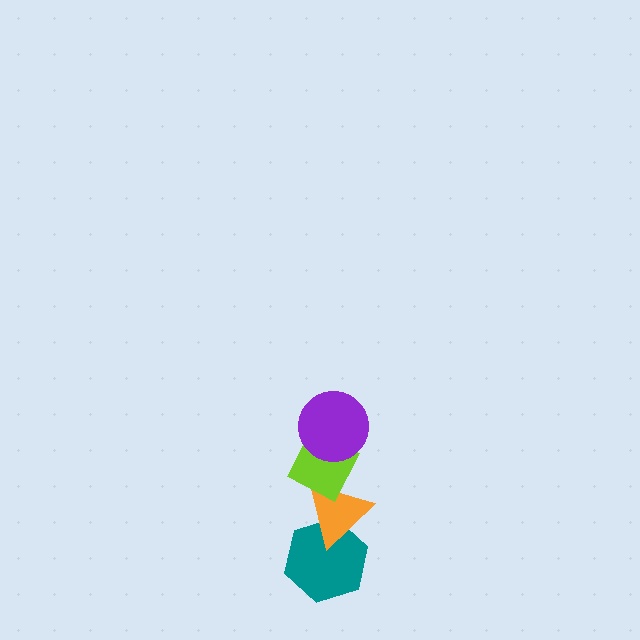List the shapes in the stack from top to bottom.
From top to bottom: the purple circle, the lime diamond, the orange triangle, the teal hexagon.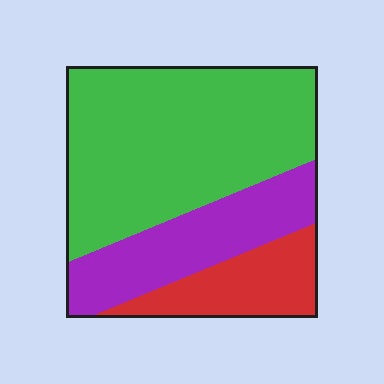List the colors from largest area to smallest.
From largest to smallest: green, purple, red.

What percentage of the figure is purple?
Purple takes up between a sixth and a third of the figure.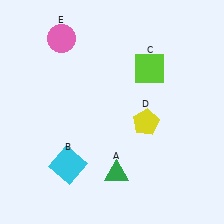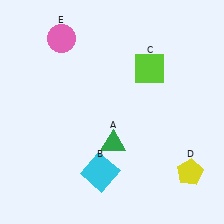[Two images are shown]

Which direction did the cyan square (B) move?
The cyan square (B) moved right.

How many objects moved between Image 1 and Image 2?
3 objects moved between the two images.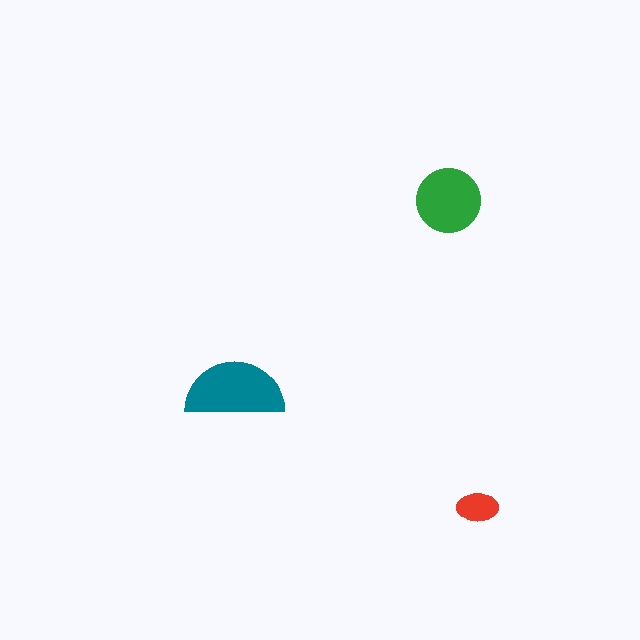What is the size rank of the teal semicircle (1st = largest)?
1st.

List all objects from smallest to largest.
The red ellipse, the green circle, the teal semicircle.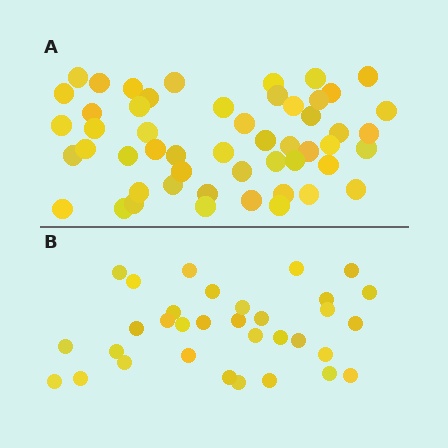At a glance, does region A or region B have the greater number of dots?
Region A (the top region) has more dots.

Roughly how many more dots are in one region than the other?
Region A has approximately 20 more dots than region B.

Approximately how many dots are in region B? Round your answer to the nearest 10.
About 30 dots. (The exact count is 33, which rounds to 30.)